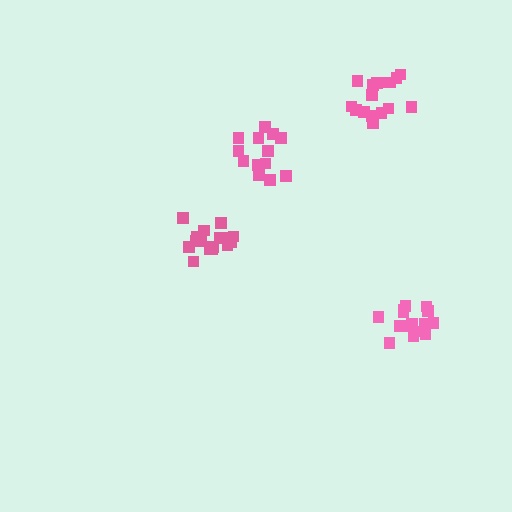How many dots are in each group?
Group 1: 16 dots, Group 2: 16 dots, Group 3: 13 dots, Group 4: 15 dots (60 total).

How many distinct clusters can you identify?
There are 4 distinct clusters.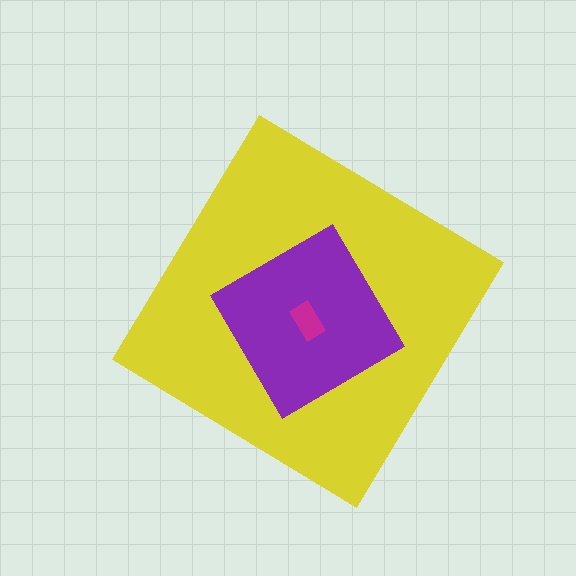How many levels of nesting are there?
3.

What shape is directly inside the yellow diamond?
The purple diamond.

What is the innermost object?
The magenta rectangle.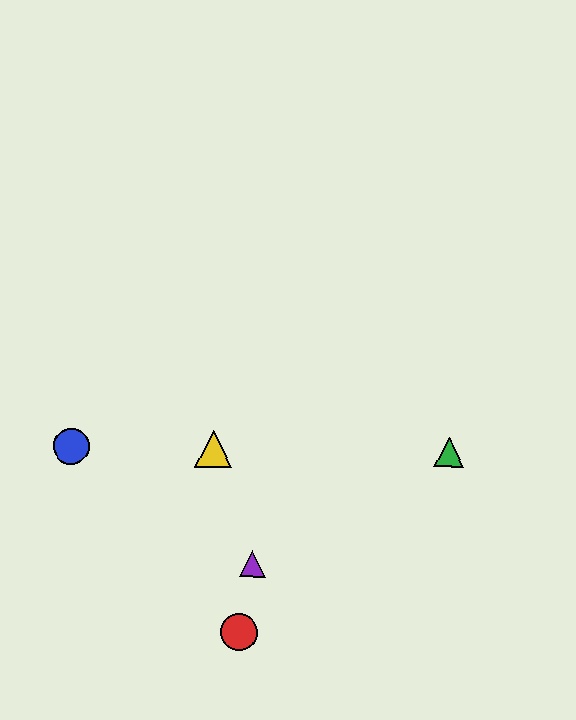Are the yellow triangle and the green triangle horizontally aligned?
Yes, both are at y≈449.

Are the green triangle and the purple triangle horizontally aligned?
No, the green triangle is at y≈452 and the purple triangle is at y≈564.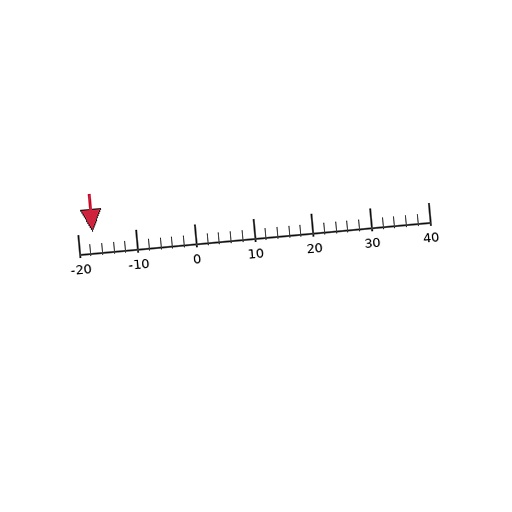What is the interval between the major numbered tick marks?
The major tick marks are spaced 10 units apart.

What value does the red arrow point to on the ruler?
The red arrow points to approximately -17.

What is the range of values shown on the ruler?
The ruler shows values from -20 to 40.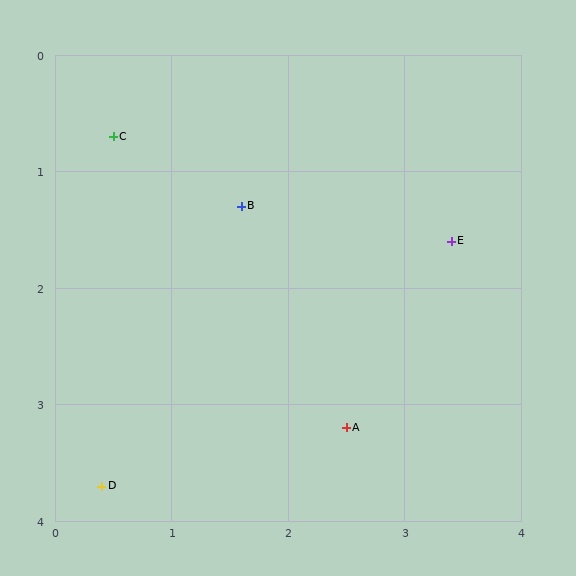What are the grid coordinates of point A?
Point A is at approximately (2.5, 3.2).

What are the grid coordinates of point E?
Point E is at approximately (3.4, 1.6).